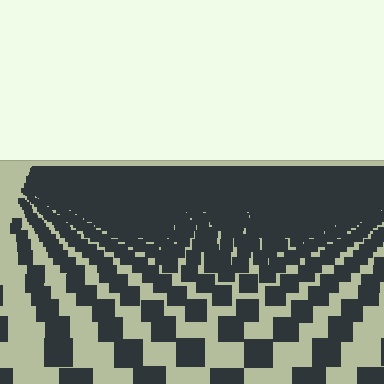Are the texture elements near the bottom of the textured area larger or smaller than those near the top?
Larger. Near the bottom, elements are closer to the viewer and appear at a bigger on-screen size.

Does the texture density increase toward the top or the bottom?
Density increases toward the top.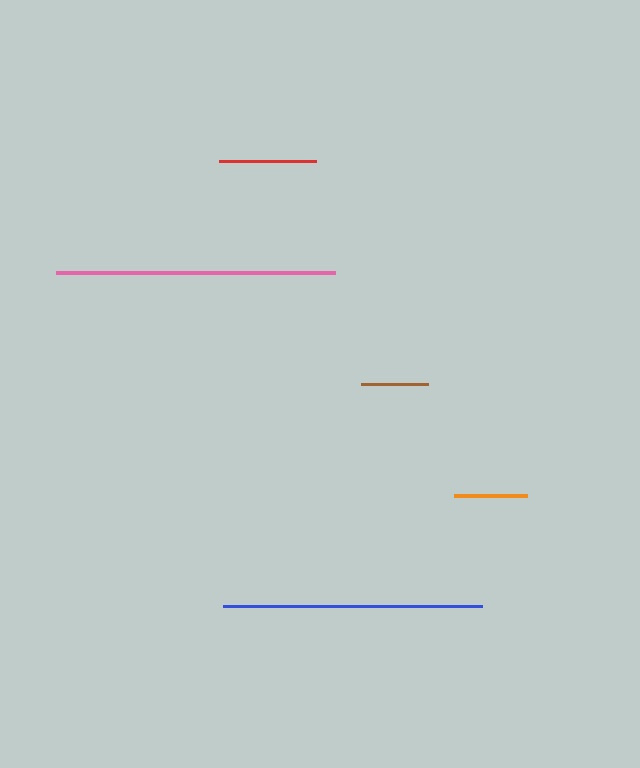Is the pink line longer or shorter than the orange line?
The pink line is longer than the orange line.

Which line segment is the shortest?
The brown line is the shortest at approximately 67 pixels.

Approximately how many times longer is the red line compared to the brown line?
The red line is approximately 1.4 times the length of the brown line.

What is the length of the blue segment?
The blue segment is approximately 259 pixels long.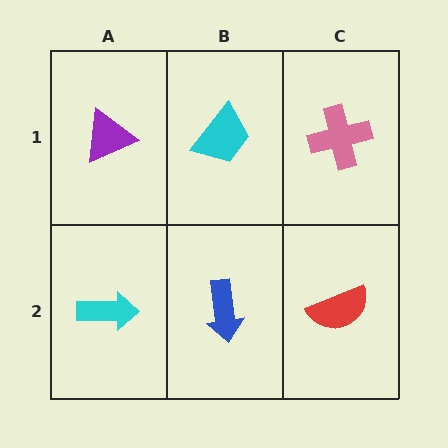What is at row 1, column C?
A pink cross.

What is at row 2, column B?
A blue arrow.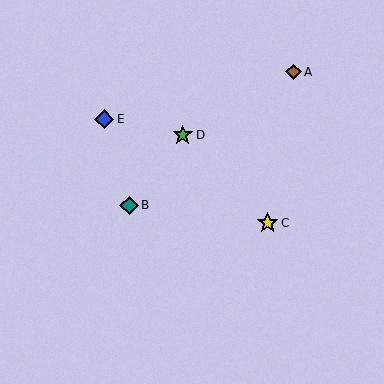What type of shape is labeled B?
Shape B is a teal diamond.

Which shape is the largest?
The yellow star (labeled C) is the largest.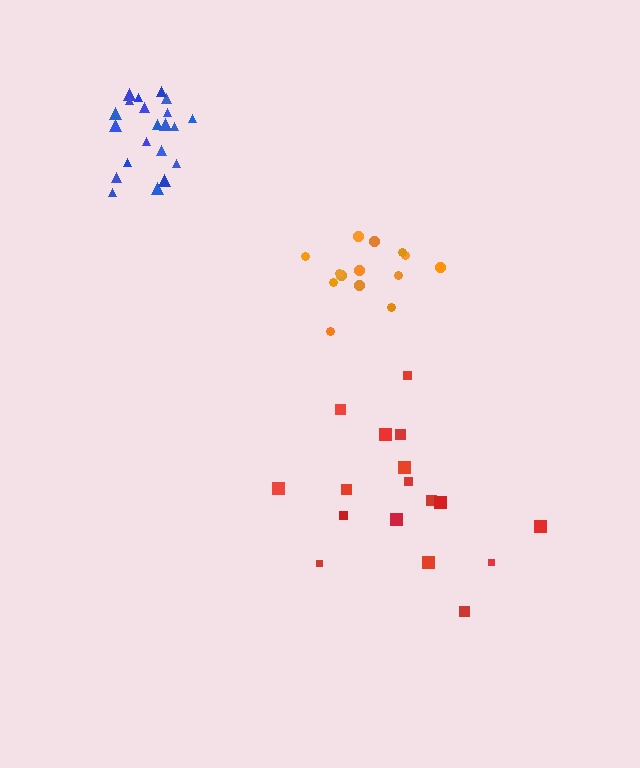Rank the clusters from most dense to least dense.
blue, orange, red.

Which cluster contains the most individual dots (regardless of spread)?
Blue (21).